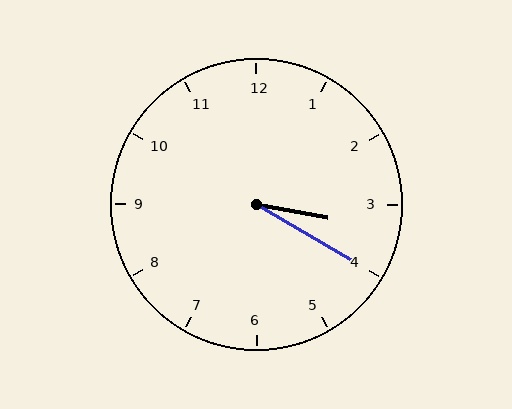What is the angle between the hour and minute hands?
Approximately 20 degrees.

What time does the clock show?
3:20.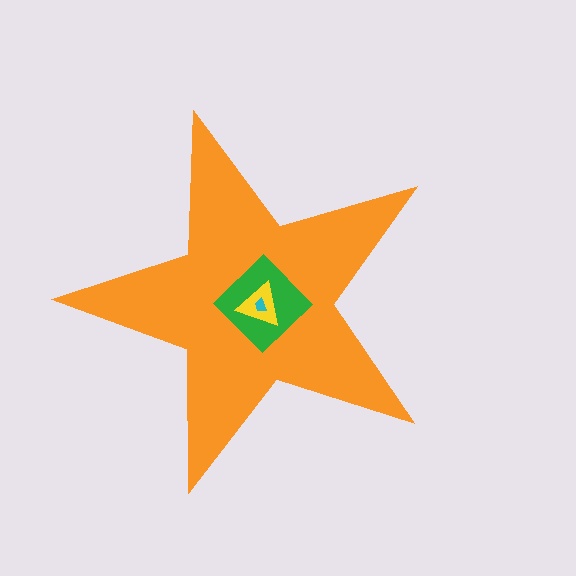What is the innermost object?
The cyan trapezoid.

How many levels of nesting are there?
4.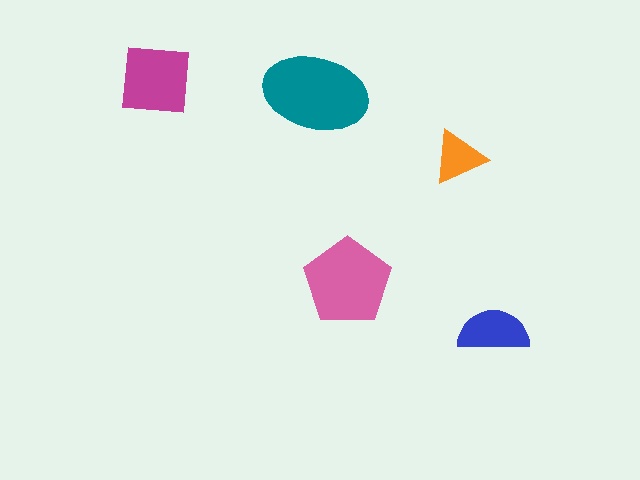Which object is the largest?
The teal ellipse.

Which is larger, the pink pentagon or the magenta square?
The pink pentagon.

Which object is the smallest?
The orange triangle.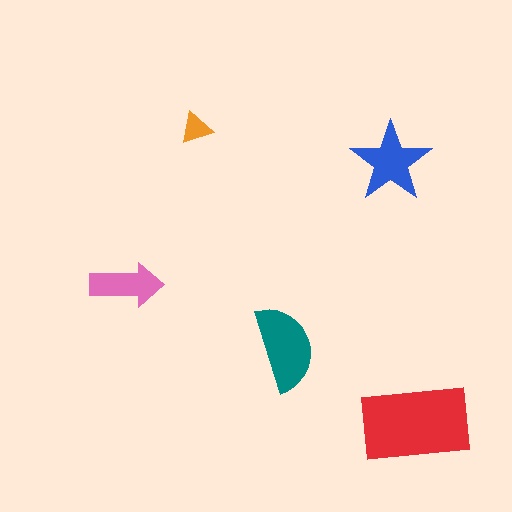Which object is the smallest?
The orange triangle.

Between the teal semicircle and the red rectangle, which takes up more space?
The red rectangle.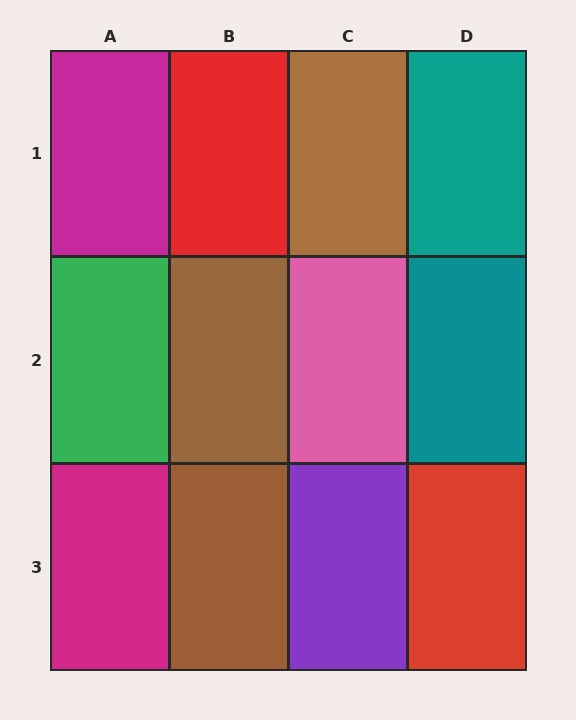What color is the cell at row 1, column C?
Brown.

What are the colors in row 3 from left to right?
Magenta, brown, purple, red.